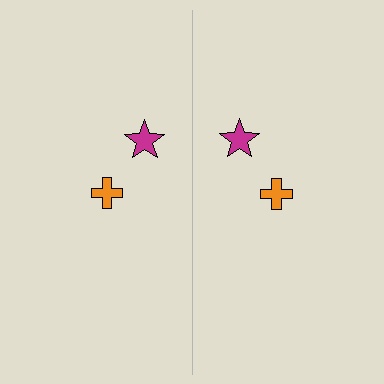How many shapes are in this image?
There are 4 shapes in this image.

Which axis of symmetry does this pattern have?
The pattern has a vertical axis of symmetry running through the center of the image.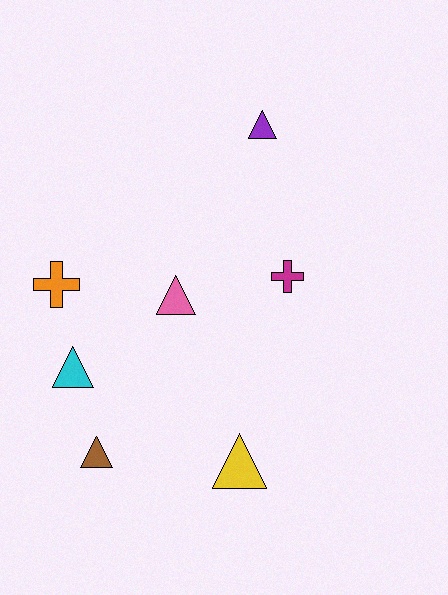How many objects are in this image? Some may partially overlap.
There are 7 objects.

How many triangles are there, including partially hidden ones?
There are 5 triangles.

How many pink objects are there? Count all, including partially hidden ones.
There is 1 pink object.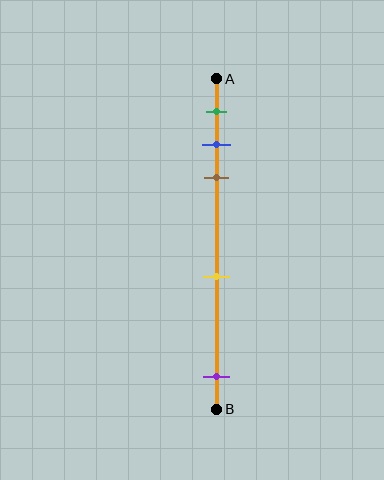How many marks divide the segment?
There are 5 marks dividing the segment.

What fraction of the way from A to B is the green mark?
The green mark is approximately 10% (0.1) of the way from A to B.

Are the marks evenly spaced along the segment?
No, the marks are not evenly spaced.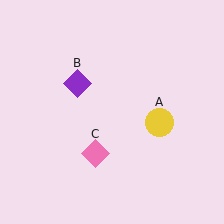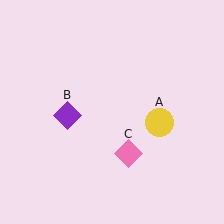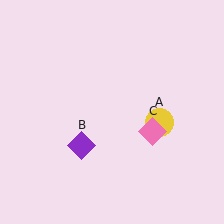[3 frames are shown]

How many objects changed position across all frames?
2 objects changed position: purple diamond (object B), pink diamond (object C).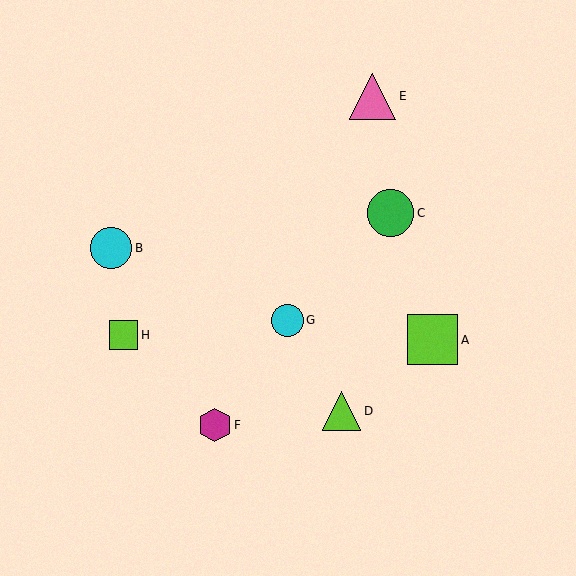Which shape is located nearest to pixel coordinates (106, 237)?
The cyan circle (labeled B) at (111, 248) is nearest to that location.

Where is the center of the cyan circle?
The center of the cyan circle is at (288, 320).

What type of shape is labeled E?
Shape E is a pink triangle.